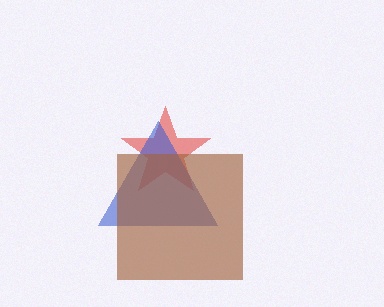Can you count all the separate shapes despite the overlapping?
Yes, there are 3 separate shapes.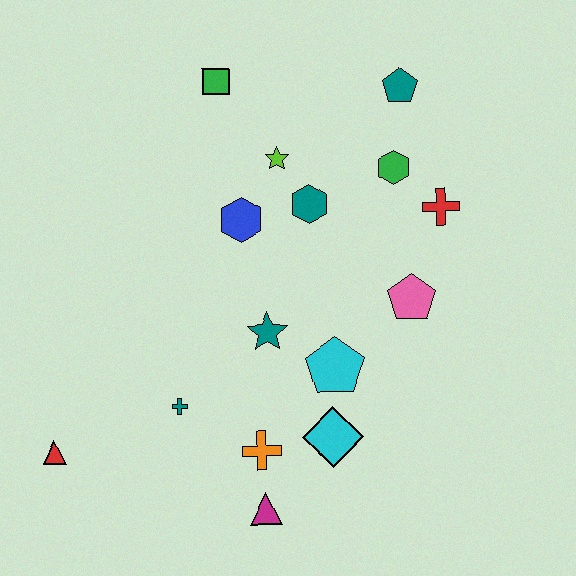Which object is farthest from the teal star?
The teal pentagon is farthest from the teal star.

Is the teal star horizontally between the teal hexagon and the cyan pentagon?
No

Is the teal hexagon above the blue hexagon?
Yes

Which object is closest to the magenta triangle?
The orange cross is closest to the magenta triangle.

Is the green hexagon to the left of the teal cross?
No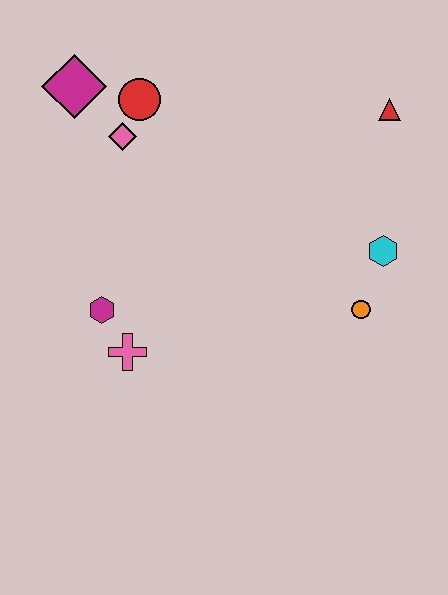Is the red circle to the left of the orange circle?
Yes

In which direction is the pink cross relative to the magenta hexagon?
The pink cross is below the magenta hexagon.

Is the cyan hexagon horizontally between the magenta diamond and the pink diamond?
No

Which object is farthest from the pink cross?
The red triangle is farthest from the pink cross.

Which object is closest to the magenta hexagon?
The pink cross is closest to the magenta hexagon.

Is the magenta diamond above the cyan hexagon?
Yes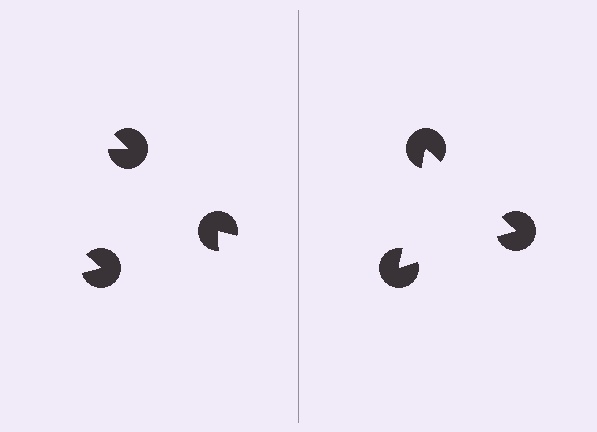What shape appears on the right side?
An illusory triangle.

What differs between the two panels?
The pac-man discs are positioned identically on both sides; only the wedge orientations differ. On the right they align to a triangle; on the left they are misaligned.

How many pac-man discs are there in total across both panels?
6 — 3 on each side.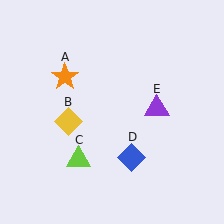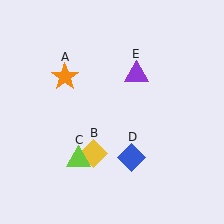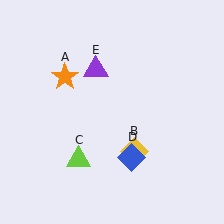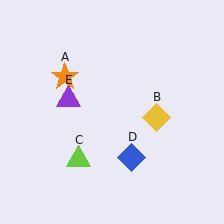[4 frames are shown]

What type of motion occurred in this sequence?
The yellow diamond (object B), purple triangle (object E) rotated counterclockwise around the center of the scene.